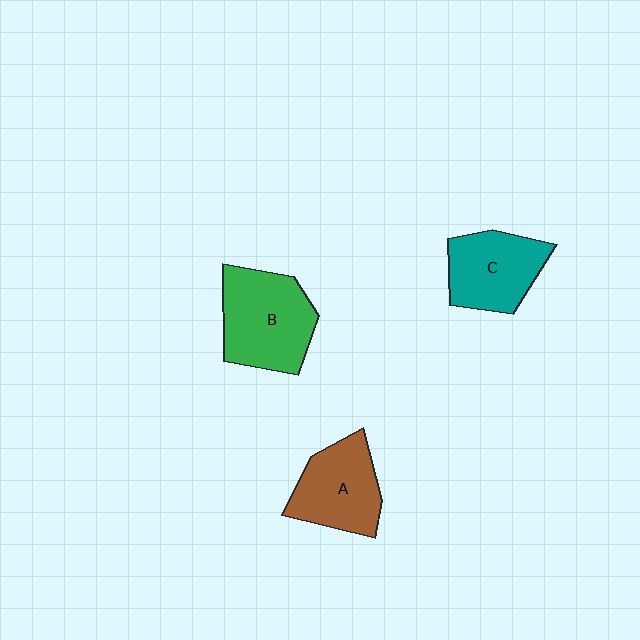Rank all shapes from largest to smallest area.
From largest to smallest: B (green), A (brown), C (teal).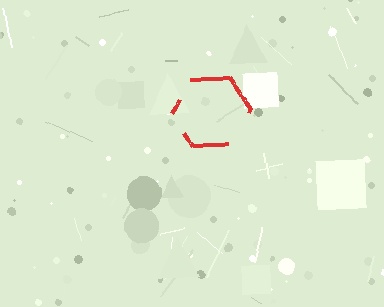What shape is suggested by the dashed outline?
The dashed outline suggests a hexagon.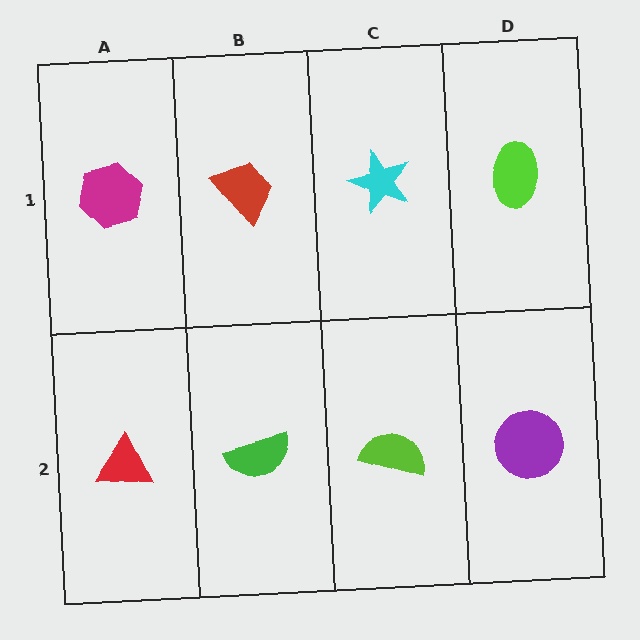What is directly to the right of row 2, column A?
A green semicircle.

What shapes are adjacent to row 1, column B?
A green semicircle (row 2, column B), a magenta hexagon (row 1, column A), a cyan star (row 1, column C).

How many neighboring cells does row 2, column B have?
3.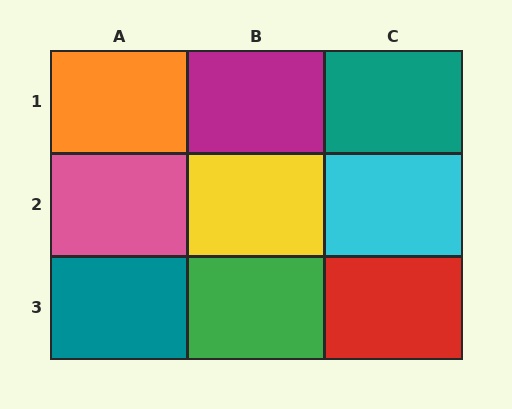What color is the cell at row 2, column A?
Pink.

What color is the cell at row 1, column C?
Teal.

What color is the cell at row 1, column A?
Orange.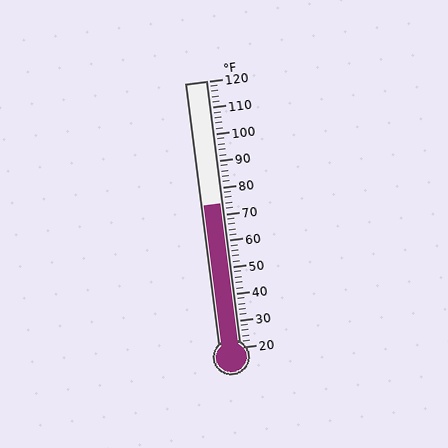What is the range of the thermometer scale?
The thermometer scale ranges from 20°F to 120°F.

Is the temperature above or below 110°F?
The temperature is below 110°F.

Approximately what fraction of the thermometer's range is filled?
The thermometer is filled to approximately 55% of its range.